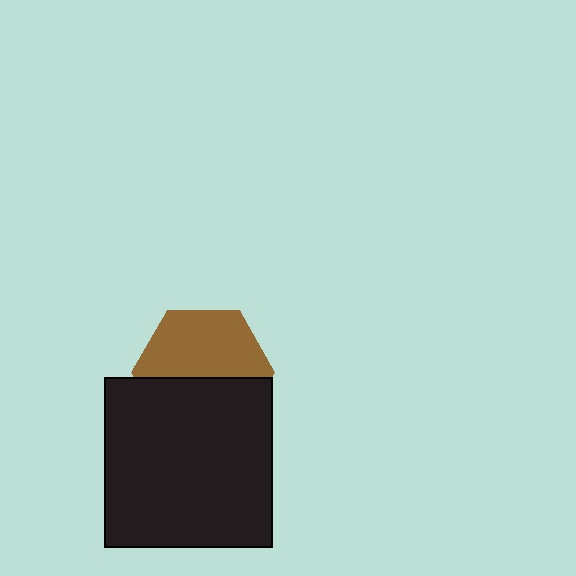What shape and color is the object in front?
The object in front is a black rectangle.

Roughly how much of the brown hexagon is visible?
About half of it is visible (roughly 55%).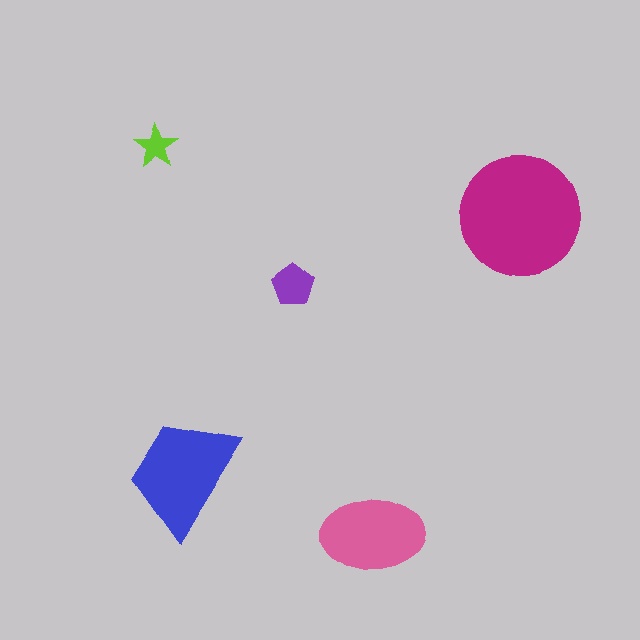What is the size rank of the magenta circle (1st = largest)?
1st.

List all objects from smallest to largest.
The lime star, the purple pentagon, the pink ellipse, the blue trapezoid, the magenta circle.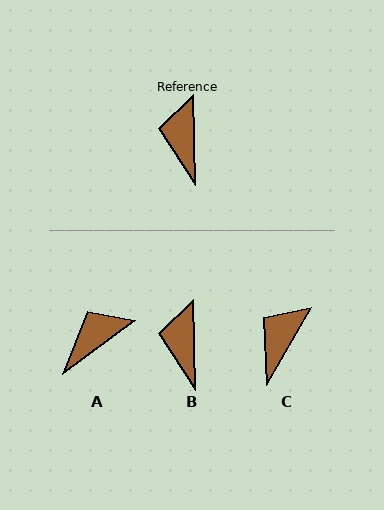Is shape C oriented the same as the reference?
No, it is off by about 31 degrees.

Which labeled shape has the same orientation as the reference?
B.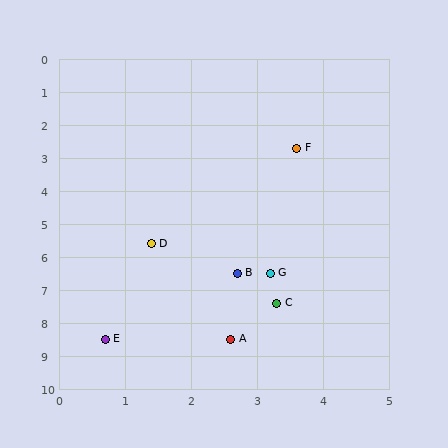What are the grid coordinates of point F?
Point F is at approximately (3.6, 2.7).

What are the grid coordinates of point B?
Point B is at approximately (2.7, 6.5).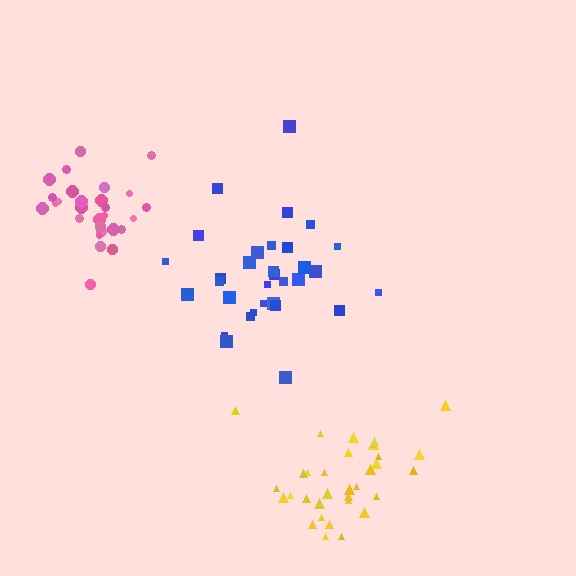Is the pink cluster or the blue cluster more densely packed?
Pink.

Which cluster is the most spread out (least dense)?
Blue.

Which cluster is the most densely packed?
Pink.